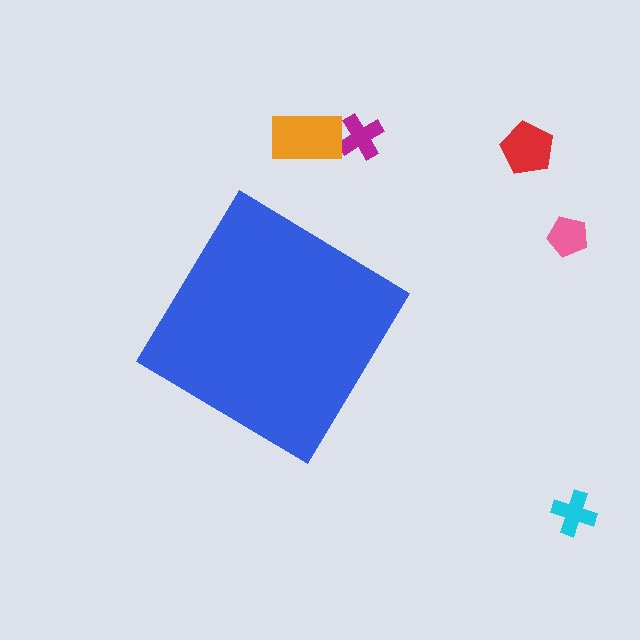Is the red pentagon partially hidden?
No, the red pentagon is fully visible.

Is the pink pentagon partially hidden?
No, the pink pentagon is fully visible.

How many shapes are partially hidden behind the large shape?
0 shapes are partially hidden.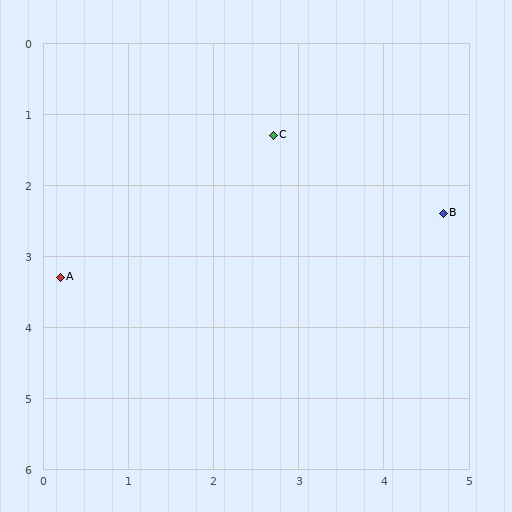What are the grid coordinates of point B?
Point B is at approximately (4.7, 2.4).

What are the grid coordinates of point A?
Point A is at approximately (0.2, 3.3).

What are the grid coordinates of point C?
Point C is at approximately (2.7, 1.3).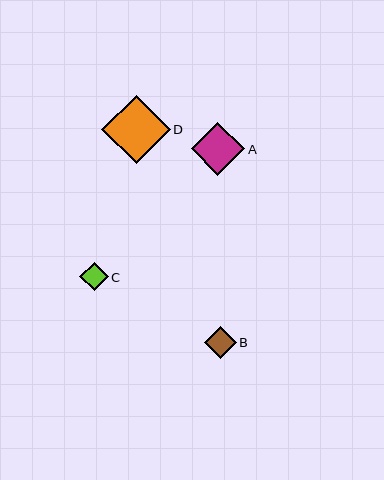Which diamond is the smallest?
Diamond C is the smallest with a size of approximately 28 pixels.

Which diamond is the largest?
Diamond D is the largest with a size of approximately 68 pixels.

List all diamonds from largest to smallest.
From largest to smallest: D, A, B, C.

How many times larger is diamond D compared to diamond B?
Diamond D is approximately 2.2 times the size of diamond B.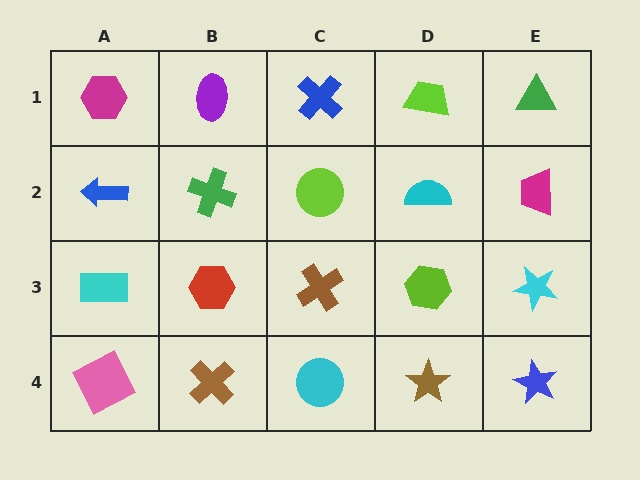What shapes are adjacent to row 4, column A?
A cyan rectangle (row 3, column A), a brown cross (row 4, column B).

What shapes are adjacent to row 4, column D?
A lime hexagon (row 3, column D), a cyan circle (row 4, column C), a blue star (row 4, column E).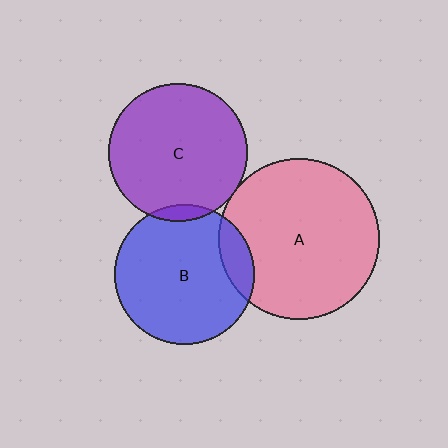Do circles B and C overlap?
Yes.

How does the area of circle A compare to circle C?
Approximately 1.4 times.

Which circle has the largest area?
Circle A (pink).